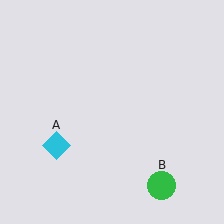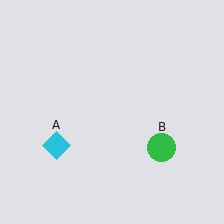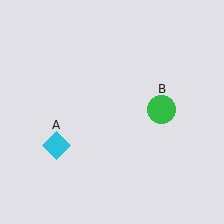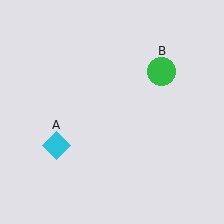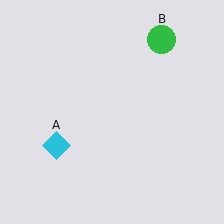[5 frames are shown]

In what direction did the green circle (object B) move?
The green circle (object B) moved up.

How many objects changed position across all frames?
1 object changed position: green circle (object B).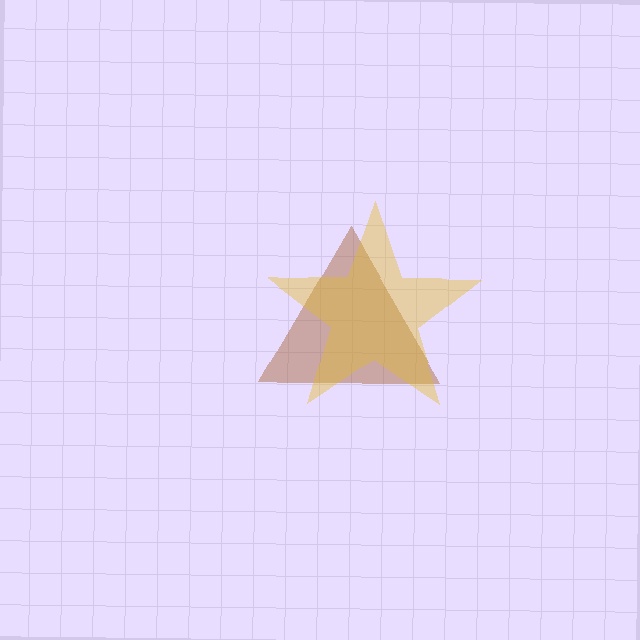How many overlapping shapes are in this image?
There are 2 overlapping shapes in the image.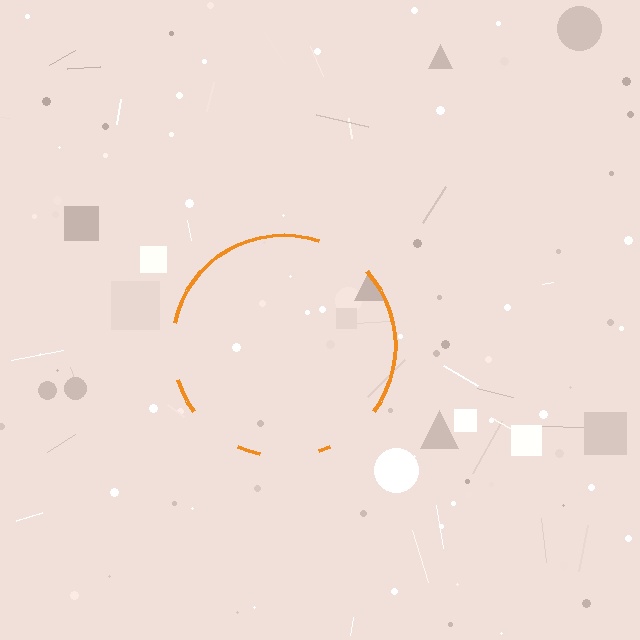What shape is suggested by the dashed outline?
The dashed outline suggests a circle.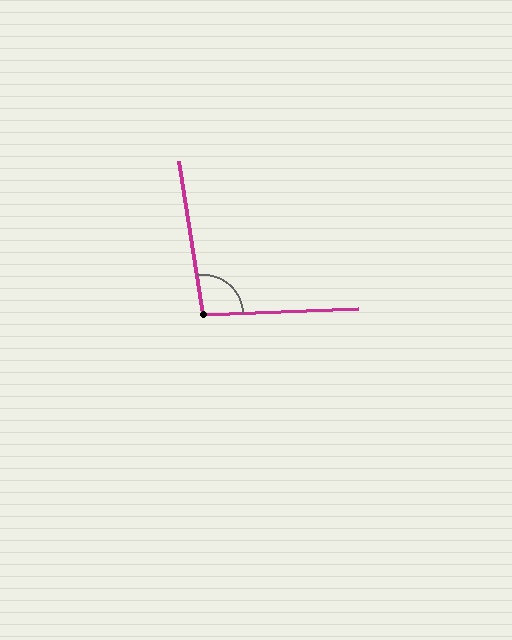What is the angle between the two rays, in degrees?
Approximately 97 degrees.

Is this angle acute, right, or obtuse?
It is obtuse.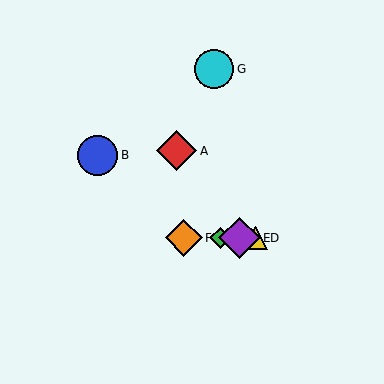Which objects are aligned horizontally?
Objects C, D, E, F are aligned horizontally.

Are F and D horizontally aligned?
Yes, both are at y≈238.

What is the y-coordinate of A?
Object A is at y≈151.